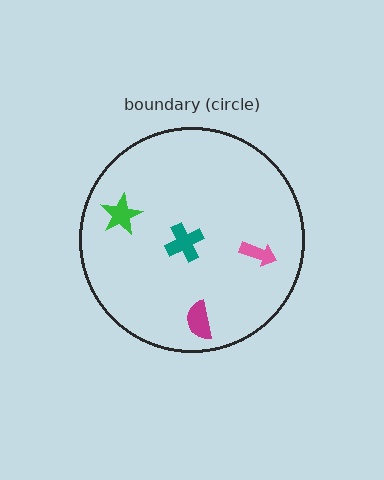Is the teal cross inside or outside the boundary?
Inside.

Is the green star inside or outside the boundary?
Inside.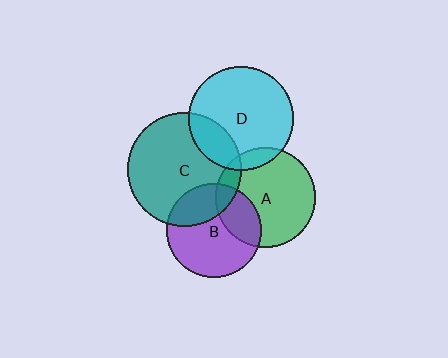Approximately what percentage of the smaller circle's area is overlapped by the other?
Approximately 20%.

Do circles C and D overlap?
Yes.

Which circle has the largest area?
Circle C (teal).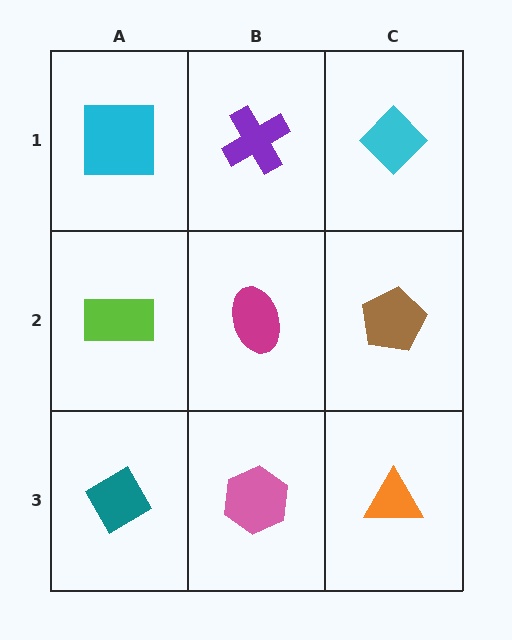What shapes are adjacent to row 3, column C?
A brown pentagon (row 2, column C), a pink hexagon (row 3, column B).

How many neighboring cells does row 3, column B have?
3.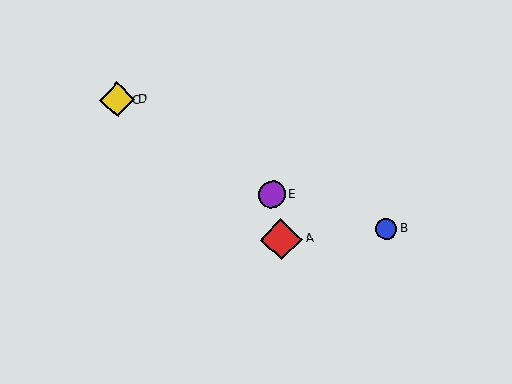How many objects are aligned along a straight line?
3 objects (C, D, E) are aligned along a straight line.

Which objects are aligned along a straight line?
Objects C, D, E are aligned along a straight line.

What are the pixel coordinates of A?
Object A is at (281, 239).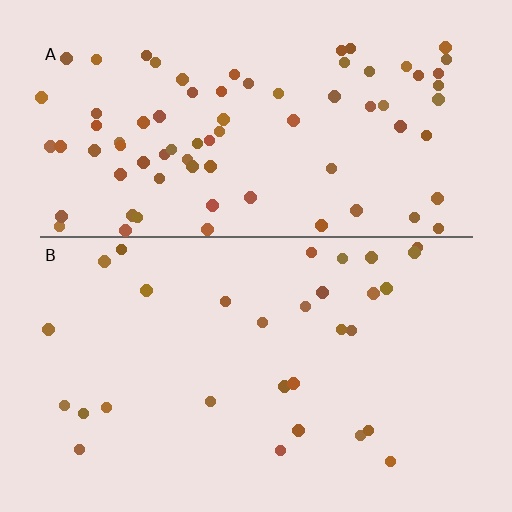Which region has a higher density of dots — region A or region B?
A (the top).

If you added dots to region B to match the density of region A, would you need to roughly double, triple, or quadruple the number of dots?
Approximately triple.